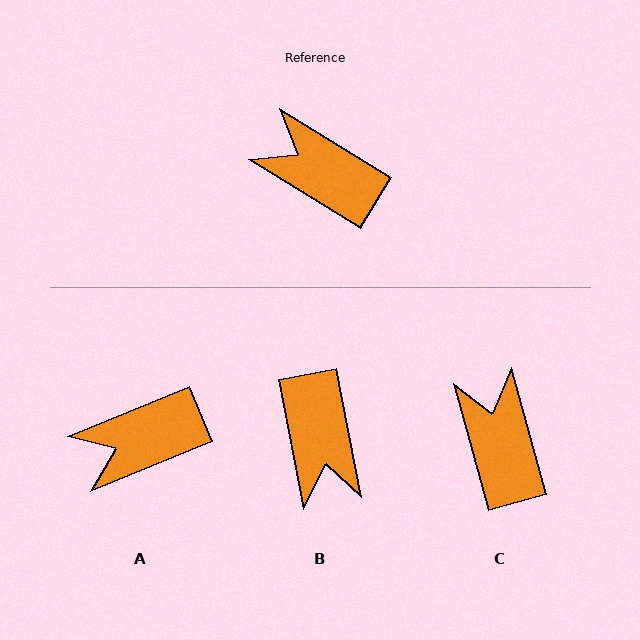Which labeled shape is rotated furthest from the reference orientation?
B, about 133 degrees away.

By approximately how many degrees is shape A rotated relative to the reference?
Approximately 54 degrees counter-clockwise.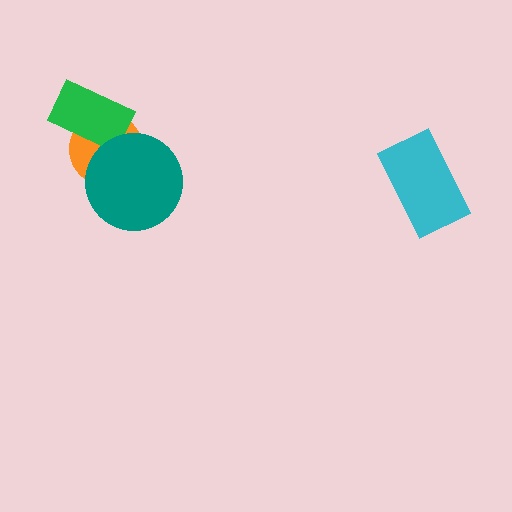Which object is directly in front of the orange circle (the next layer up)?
The green rectangle is directly in front of the orange circle.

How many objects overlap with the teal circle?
1 object overlaps with the teal circle.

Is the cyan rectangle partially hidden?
No, no other shape covers it.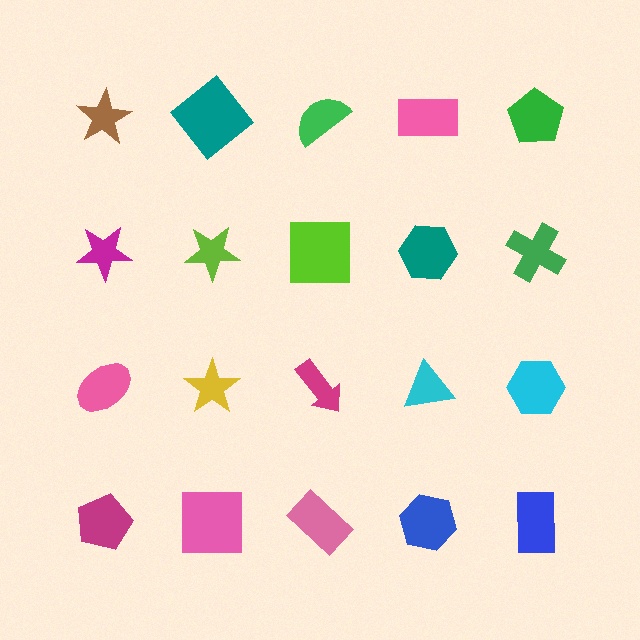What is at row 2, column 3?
A lime square.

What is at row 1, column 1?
A brown star.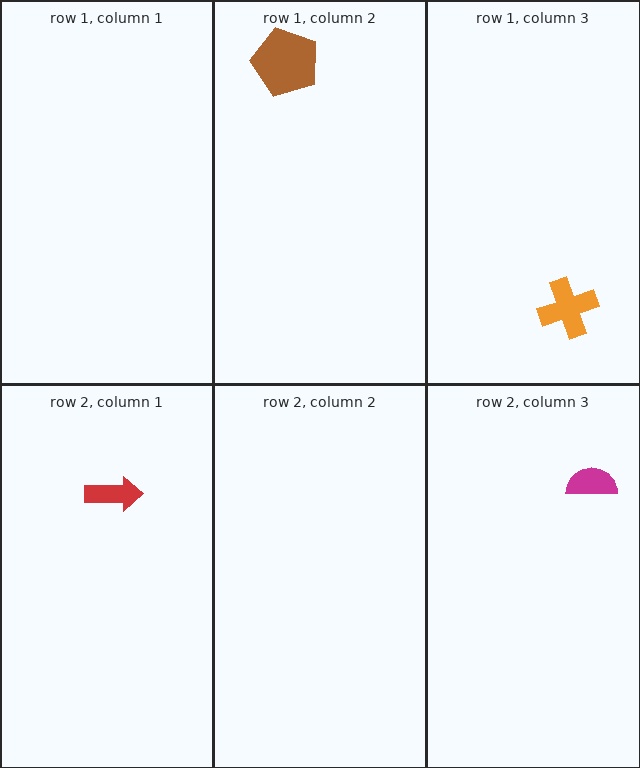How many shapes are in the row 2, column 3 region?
1.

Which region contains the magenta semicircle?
The row 2, column 3 region.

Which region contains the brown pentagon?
The row 1, column 2 region.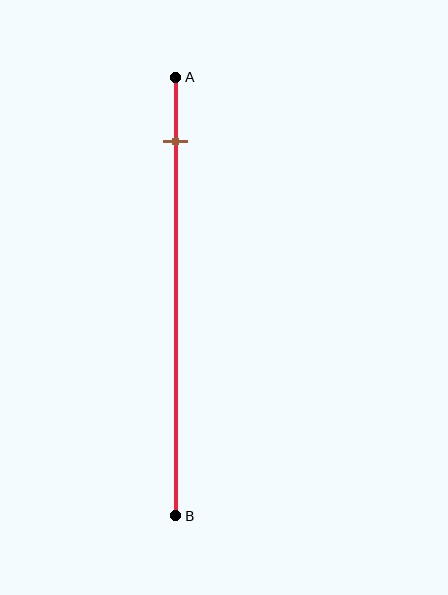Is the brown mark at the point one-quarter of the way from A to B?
No, the mark is at about 15% from A, not at the 25% one-quarter point.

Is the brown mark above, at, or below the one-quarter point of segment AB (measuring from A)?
The brown mark is above the one-quarter point of segment AB.